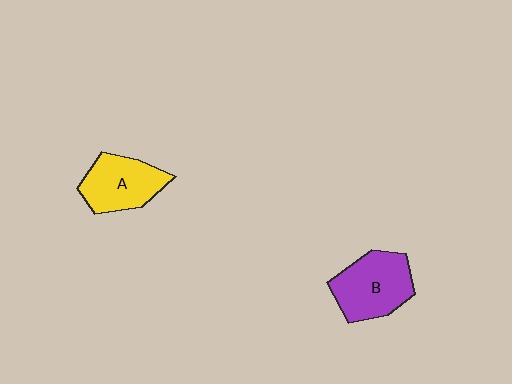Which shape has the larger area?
Shape B (purple).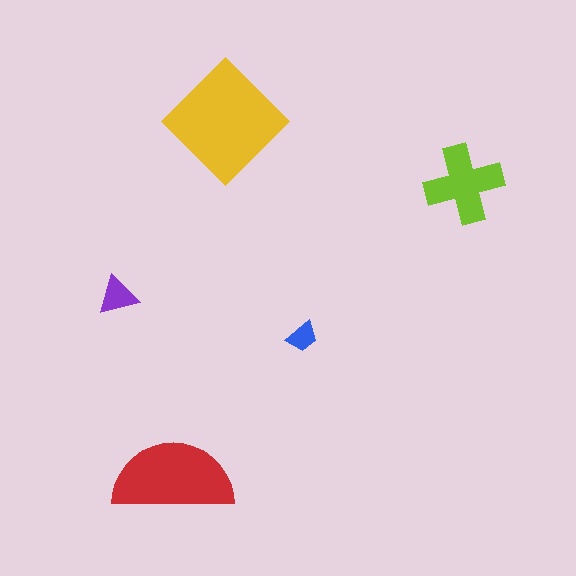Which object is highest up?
The yellow diamond is topmost.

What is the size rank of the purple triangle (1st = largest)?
4th.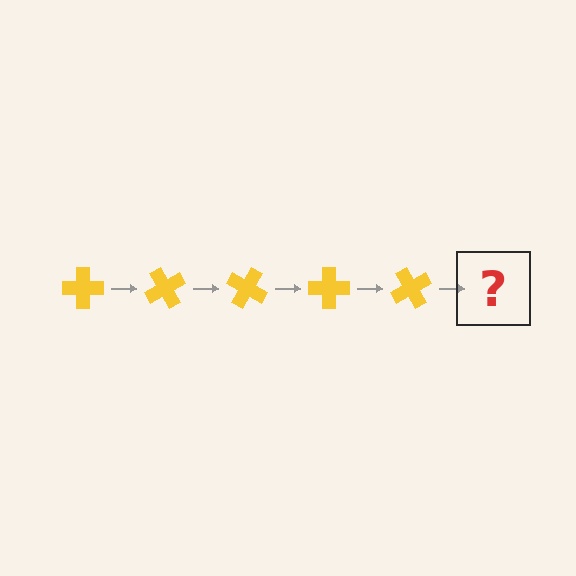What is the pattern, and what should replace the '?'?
The pattern is that the cross rotates 60 degrees each step. The '?' should be a yellow cross rotated 300 degrees.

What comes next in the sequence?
The next element should be a yellow cross rotated 300 degrees.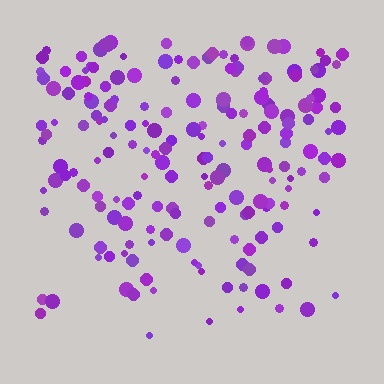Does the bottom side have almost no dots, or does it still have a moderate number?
Still a moderate number, just noticeably fewer than the top.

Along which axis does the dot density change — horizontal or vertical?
Vertical.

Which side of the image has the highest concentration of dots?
The top.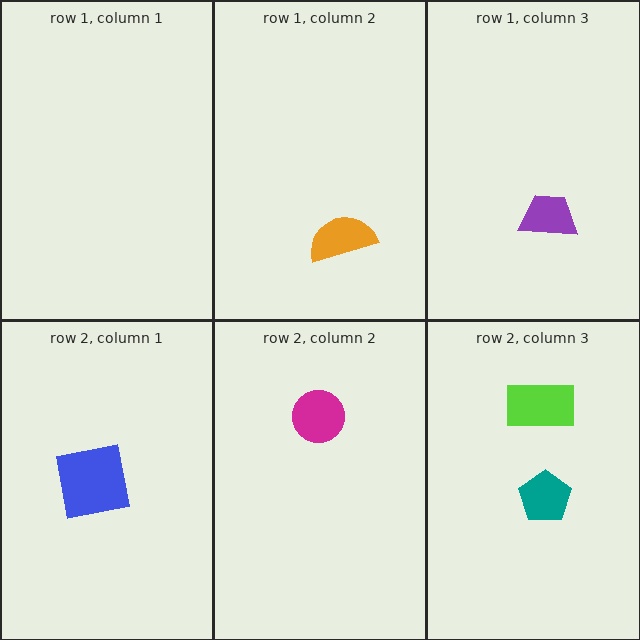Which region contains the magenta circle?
The row 2, column 2 region.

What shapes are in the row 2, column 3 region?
The teal pentagon, the lime rectangle.